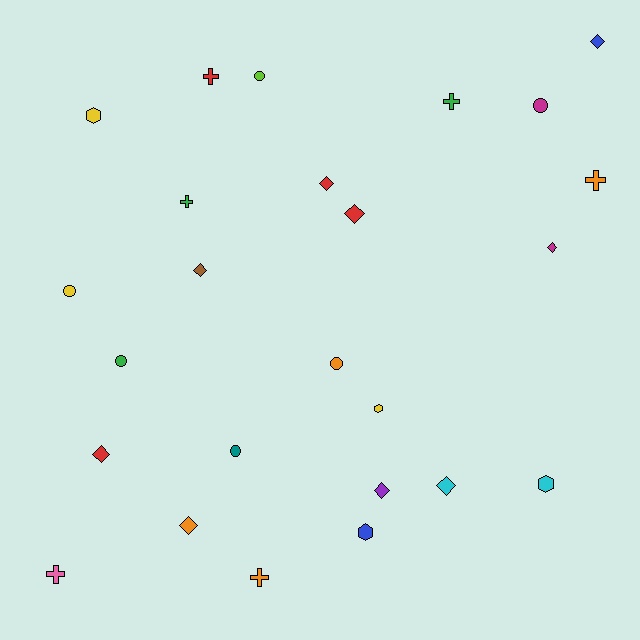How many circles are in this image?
There are 6 circles.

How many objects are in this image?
There are 25 objects.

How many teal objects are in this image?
There is 1 teal object.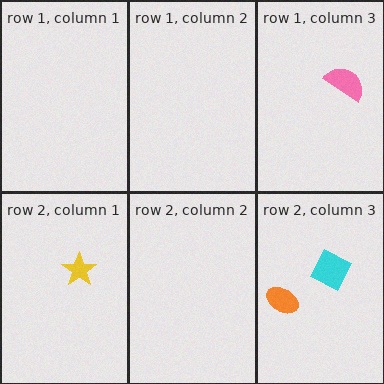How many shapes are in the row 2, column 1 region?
1.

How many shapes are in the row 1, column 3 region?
1.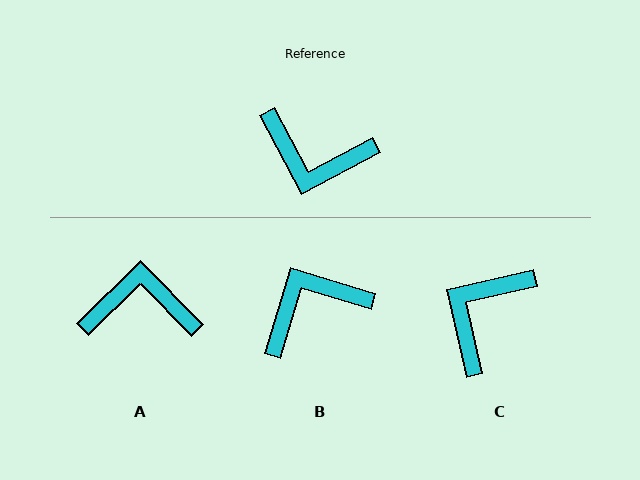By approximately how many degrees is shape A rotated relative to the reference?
Approximately 163 degrees clockwise.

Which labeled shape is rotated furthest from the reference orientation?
A, about 163 degrees away.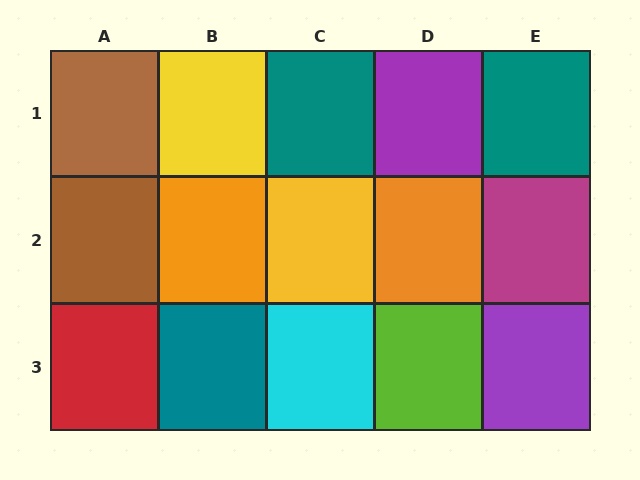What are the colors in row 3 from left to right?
Red, teal, cyan, lime, purple.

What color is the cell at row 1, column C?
Teal.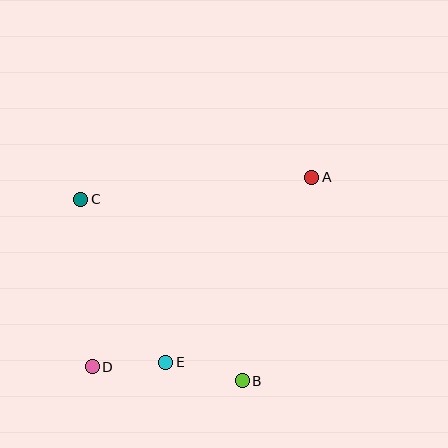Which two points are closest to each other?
Points D and E are closest to each other.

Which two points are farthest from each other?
Points A and D are farthest from each other.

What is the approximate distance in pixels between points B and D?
The distance between B and D is approximately 151 pixels.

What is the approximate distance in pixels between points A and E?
The distance between A and E is approximately 236 pixels.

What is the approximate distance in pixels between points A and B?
The distance between A and B is approximately 215 pixels.